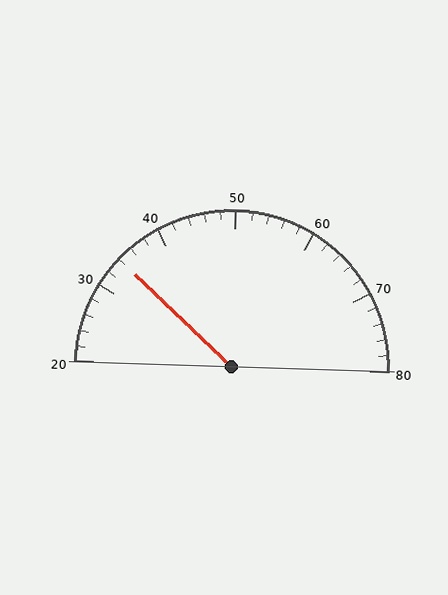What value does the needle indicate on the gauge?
The needle indicates approximately 34.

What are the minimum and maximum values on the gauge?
The gauge ranges from 20 to 80.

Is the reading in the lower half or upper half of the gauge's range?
The reading is in the lower half of the range (20 to 80).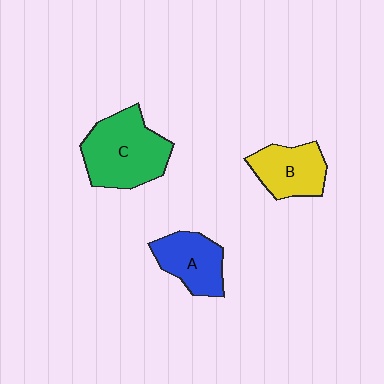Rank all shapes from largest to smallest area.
From largest to smallest: C (green), B (yellow), A (blue).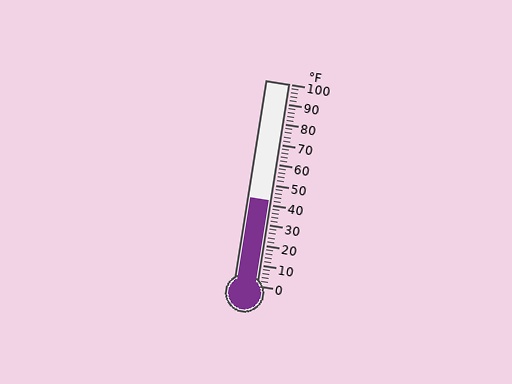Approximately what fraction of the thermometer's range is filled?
The thermometer is filled to approximately 40% of its range.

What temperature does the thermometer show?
The thermometer shows approximately 42°F.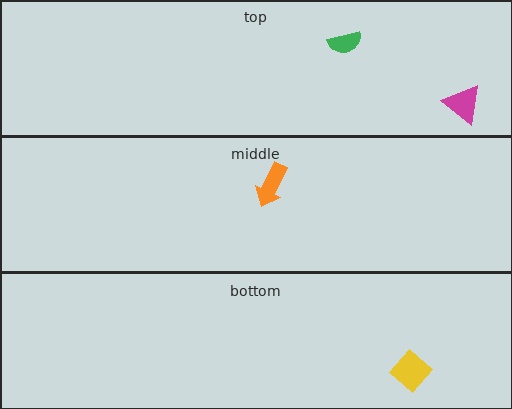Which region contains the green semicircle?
The top region.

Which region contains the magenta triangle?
The top region.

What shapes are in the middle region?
The orange arrow.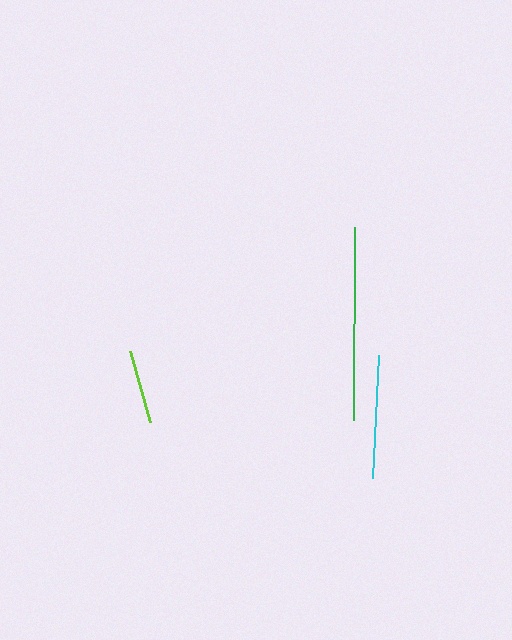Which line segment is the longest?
The green line is the longest at approximately 194 pixels.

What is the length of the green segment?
The green segment is approximately 194 pixels long.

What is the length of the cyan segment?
The cyan segment is approximately 122 pixels long.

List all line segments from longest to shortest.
From longest to shortest: green, cyan, lime.